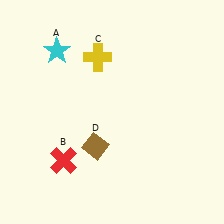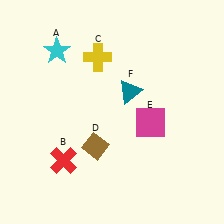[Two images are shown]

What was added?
A magenta square (E), a teal triangle (F) were added in Image 2.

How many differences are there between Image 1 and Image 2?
There are 2 differences between the two images.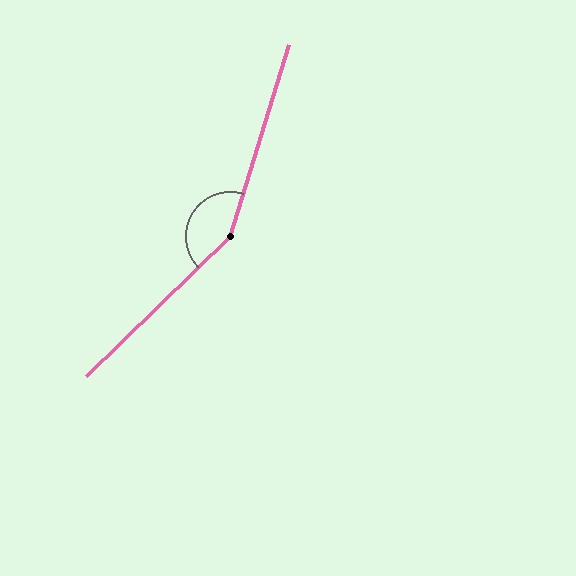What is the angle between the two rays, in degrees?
Approximately 151 degrees.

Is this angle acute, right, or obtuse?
It is obtuse.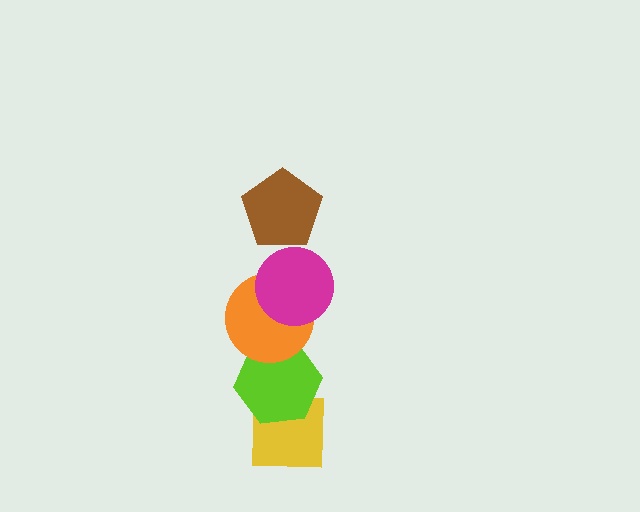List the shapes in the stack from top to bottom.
From top to bottom: the brown pentagon, the magenta circle, the orange circle, the lime hexagon, the yellow square.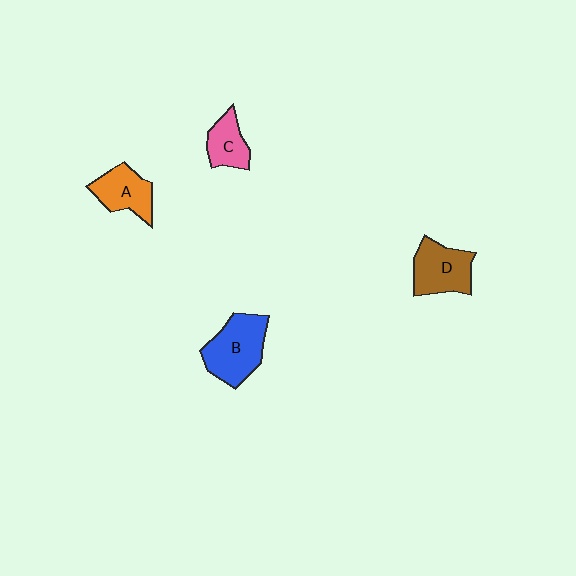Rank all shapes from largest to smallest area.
From largest to smallest: B (blue), D (brown), A (orange), C (pink).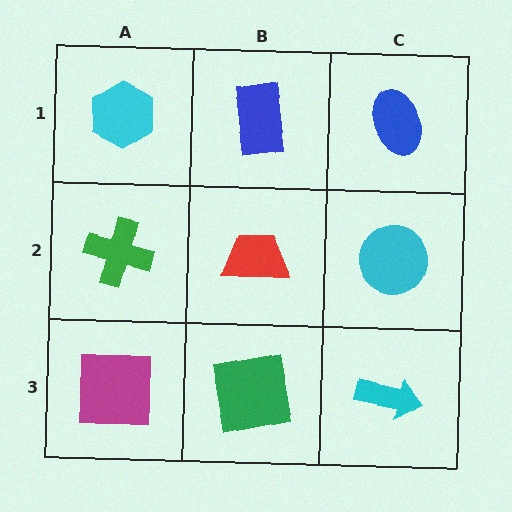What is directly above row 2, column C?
A blue ellipse.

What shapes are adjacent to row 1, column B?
A red trapezoid (row 2, column B), a cyan hexagon (row 1, column A), a blue ellipse (row 1, column C).